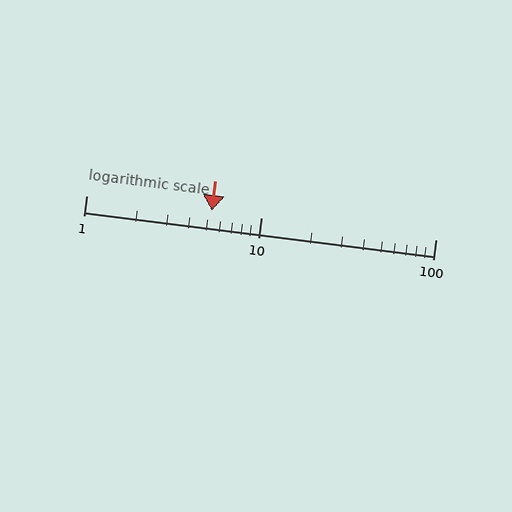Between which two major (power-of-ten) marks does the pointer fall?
The pointer is between 1 and 10.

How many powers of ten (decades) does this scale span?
The scale spans 2 decades, from 1 to 100.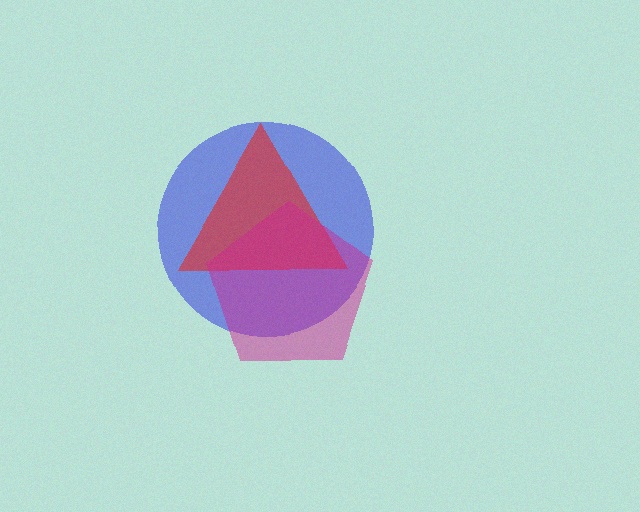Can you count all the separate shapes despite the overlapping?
Yes, there are 3 separate shapes.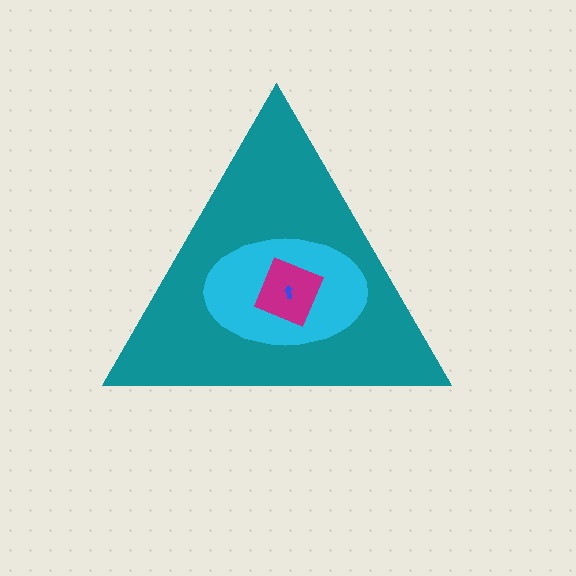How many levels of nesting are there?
4.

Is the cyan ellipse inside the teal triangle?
Yes.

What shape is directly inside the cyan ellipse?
The magenta square.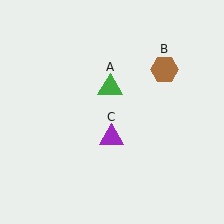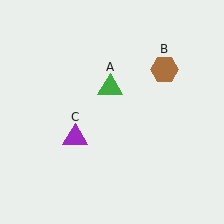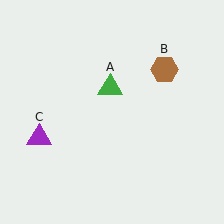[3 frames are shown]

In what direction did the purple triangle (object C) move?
The purple triangle (object C) moved left.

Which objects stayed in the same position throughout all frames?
Green triangle (object A) and brown hexagon (object B) remained stationary.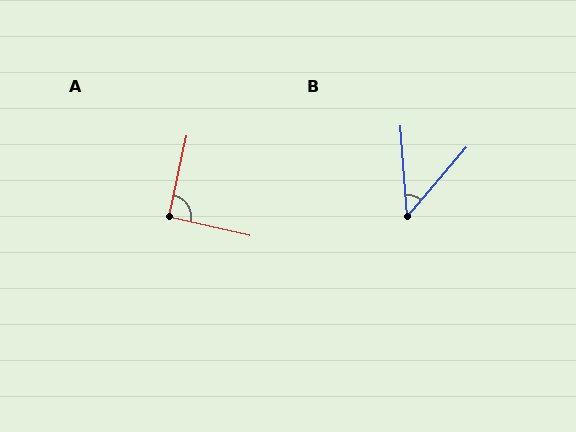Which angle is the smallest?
B, at approximately 45 degrees.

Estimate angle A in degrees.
Approximately 91 degrees.